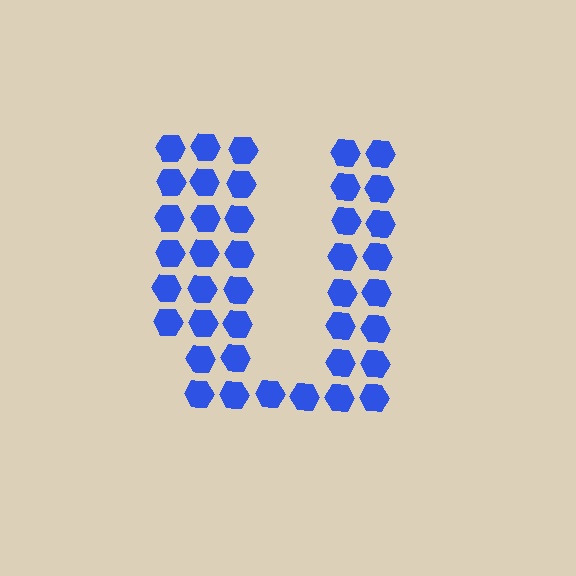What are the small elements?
The small elements are hexagons.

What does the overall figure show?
The overall figure shows the letter U.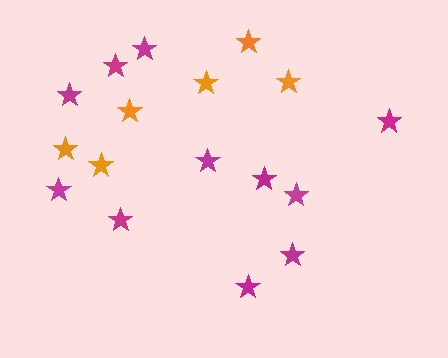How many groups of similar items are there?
There are 2 groups: one group of magenta stars (11) and one group of orange stars (6).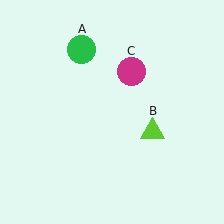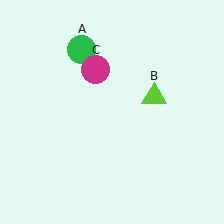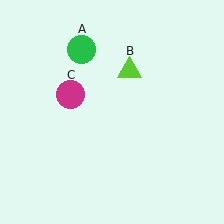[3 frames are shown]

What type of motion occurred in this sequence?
The lime triangle (object B), magenta circle (object C) rotated counterclockwise around the center of the scene.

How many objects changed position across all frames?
2 objects changed position: lime triangle (object B), magenta circle (object C).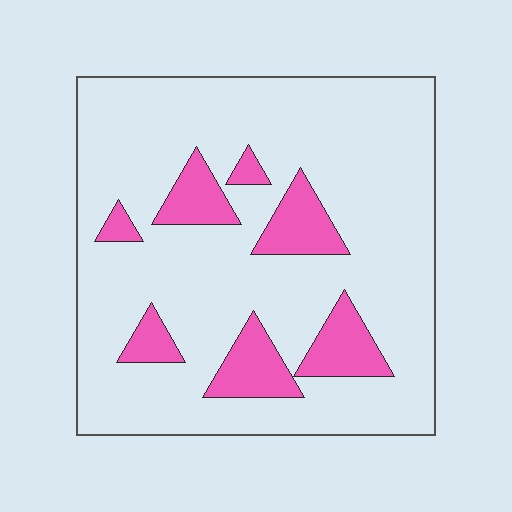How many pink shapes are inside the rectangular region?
7.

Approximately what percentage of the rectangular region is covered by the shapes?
Approximately 15%.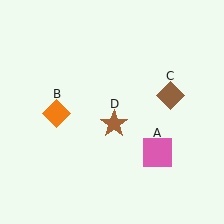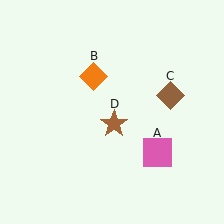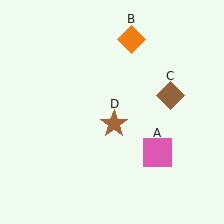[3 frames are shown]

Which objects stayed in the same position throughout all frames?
Pink square (object A) and brown diamond (object C) and brown star (object D) remained stationary.